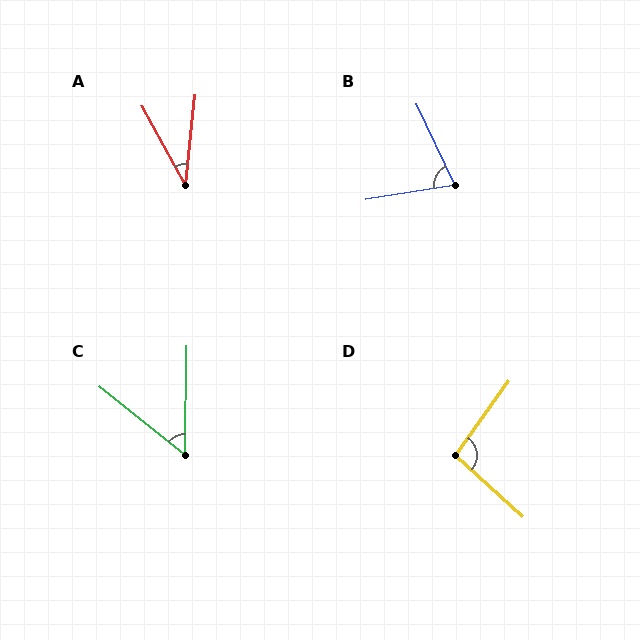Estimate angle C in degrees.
Approximately 52 degrees.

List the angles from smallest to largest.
A (35°), C (52°), B (74°), D (97°).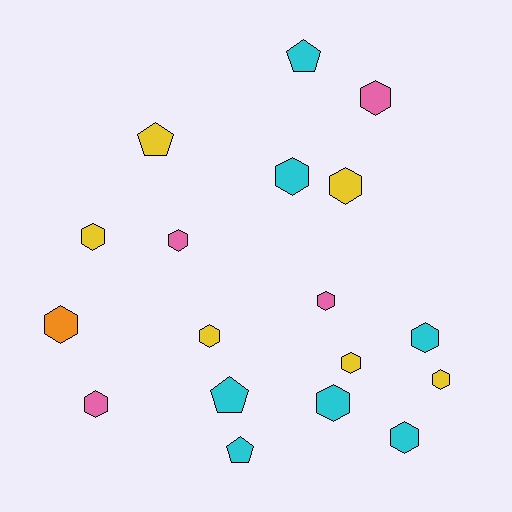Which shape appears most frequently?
Hexagon, with 14 objects.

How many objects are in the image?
There are 18 objects.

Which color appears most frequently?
Cyan, with 7 objects.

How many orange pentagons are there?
There are no orange pentagons.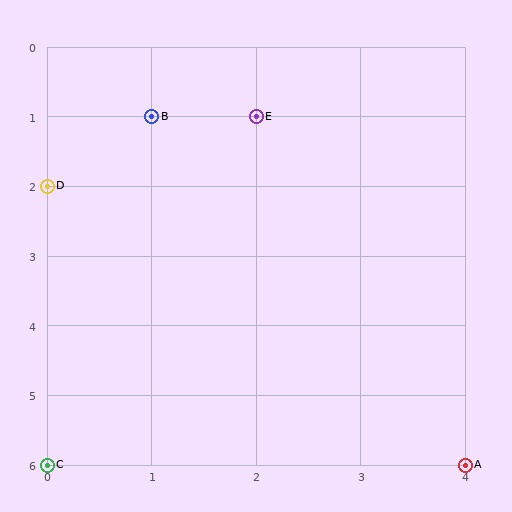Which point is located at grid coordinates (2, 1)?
Point E is at (2, 1).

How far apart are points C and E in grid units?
Points C and E are 2 columns and 5 rows apart (about 5.4 grid units diagonally).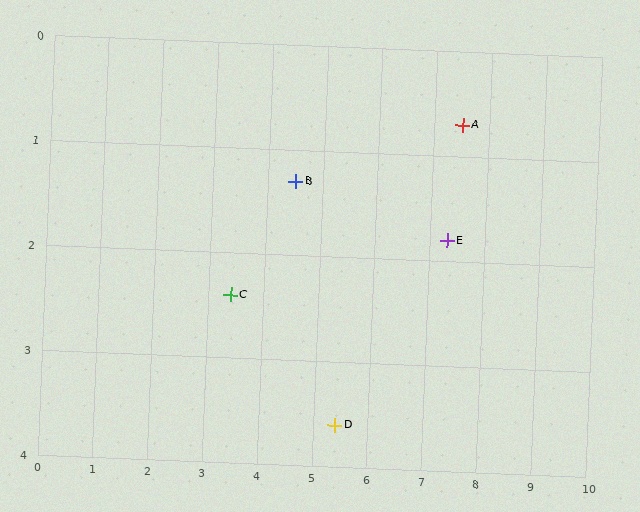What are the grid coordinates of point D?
Point D is at approximately (5.4, 3.6).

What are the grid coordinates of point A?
Point A is at approximately (7.5, 0.7).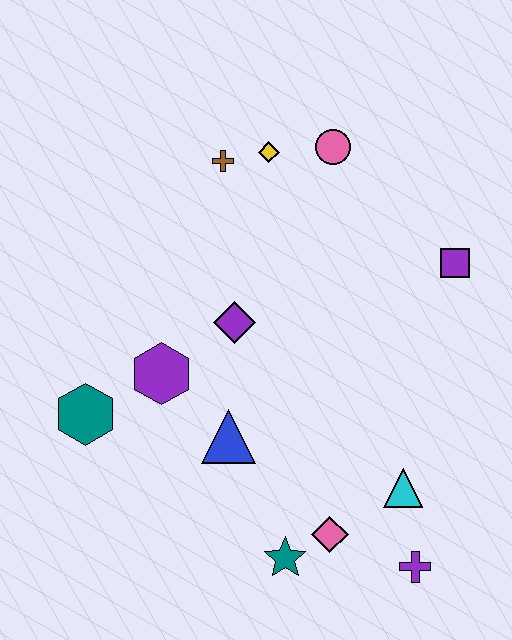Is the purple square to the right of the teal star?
Yes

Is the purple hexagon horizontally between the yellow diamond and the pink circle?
No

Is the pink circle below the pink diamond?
No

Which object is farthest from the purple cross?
The brown cross is farthest from the purple cross.